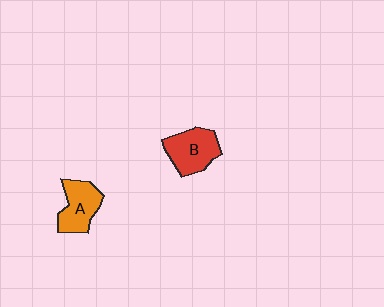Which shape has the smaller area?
Shape A (orange).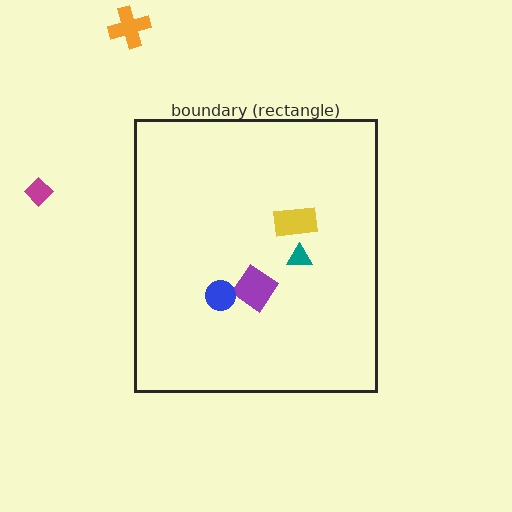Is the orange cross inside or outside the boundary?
Outside.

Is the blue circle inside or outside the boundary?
Inside.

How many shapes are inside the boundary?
4 inside, 2 outside.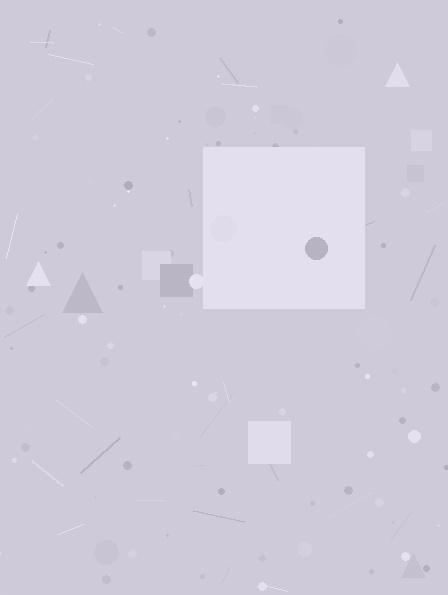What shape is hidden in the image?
A square is hidden in the image.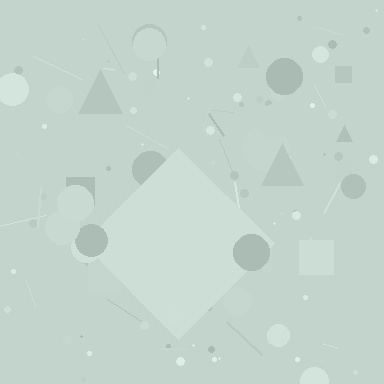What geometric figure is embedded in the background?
A diamond is embedded in the background.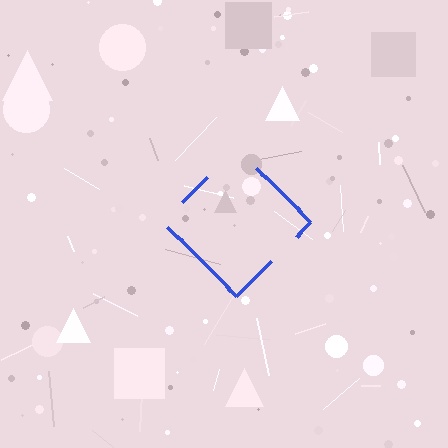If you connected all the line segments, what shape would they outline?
They would outline a diamond.